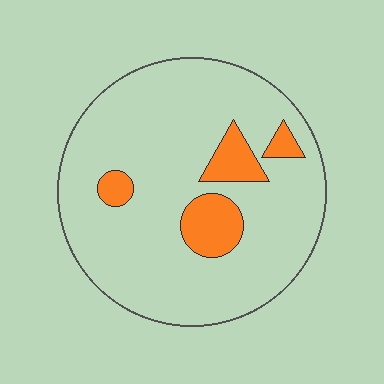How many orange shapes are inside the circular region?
4.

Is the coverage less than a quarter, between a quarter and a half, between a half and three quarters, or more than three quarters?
Less than a quarter.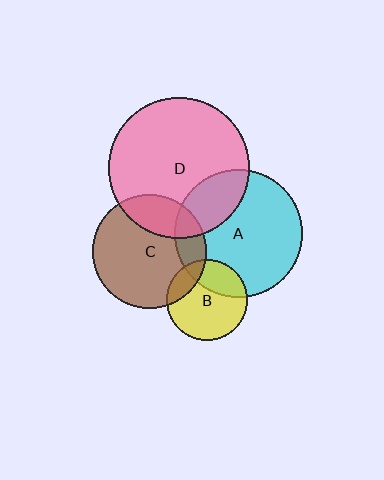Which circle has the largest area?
Circle D (pink).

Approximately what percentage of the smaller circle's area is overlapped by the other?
Approximately 25%.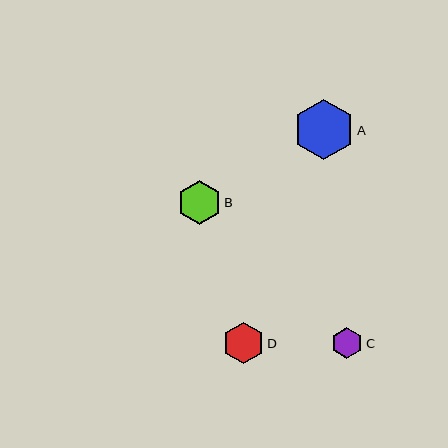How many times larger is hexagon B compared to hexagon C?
Hexagon B is approximately 1.4 times the size of hexagon C.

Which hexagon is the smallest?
Hexagon C is the smallest with a size of approximately 32 pixels.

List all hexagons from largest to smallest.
From largest to smallest: A, B, D, C.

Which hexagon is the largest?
Hexagon A is the largest with a size of approximately 61 pixels.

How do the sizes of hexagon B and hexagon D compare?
Hexagon B and hexagon D are approximately the same size.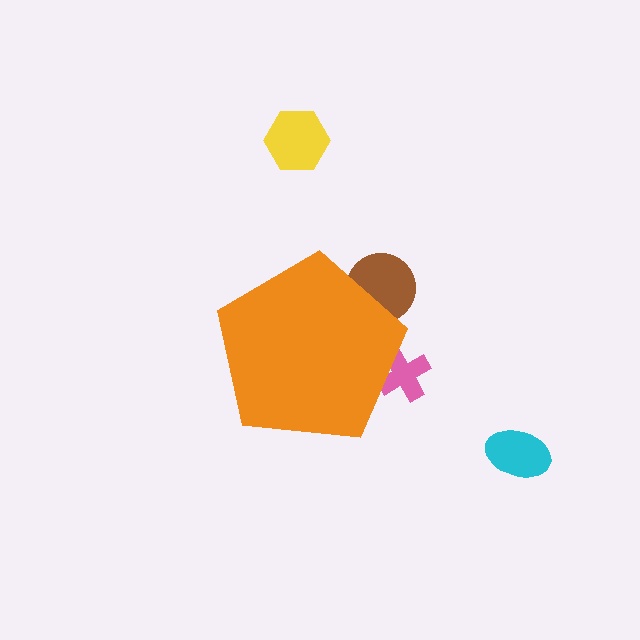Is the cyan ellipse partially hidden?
No, the cyan ellipse is fully visible.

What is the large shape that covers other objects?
An orange pentagon.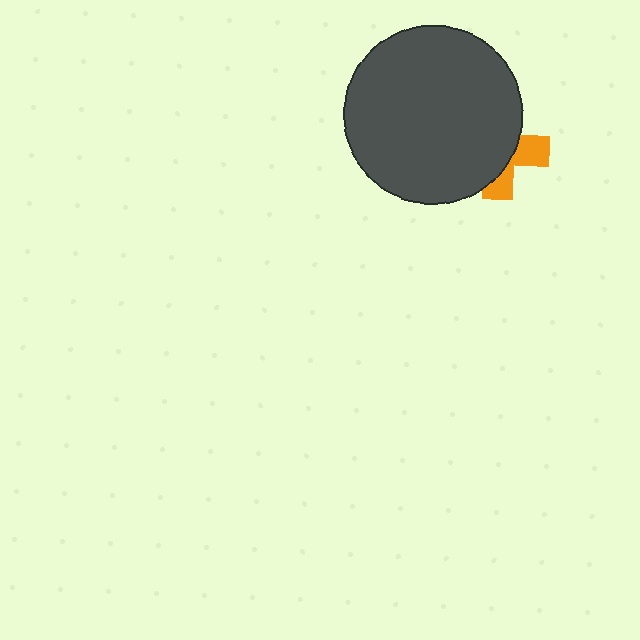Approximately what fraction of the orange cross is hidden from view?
Roughly 67% of the orange cross is hidden behind the dark gray circle.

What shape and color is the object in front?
The object in front is a dark gray circle.